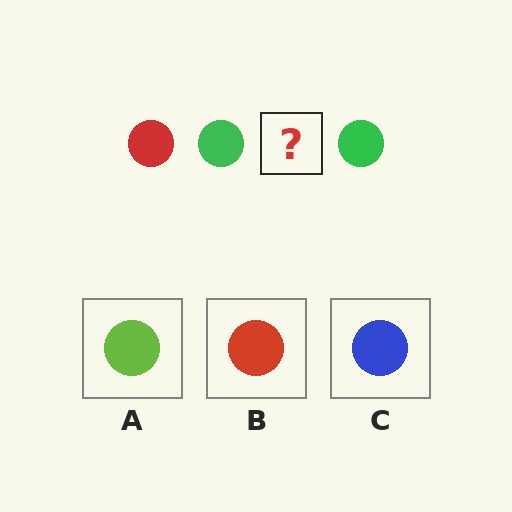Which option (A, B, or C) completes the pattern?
B.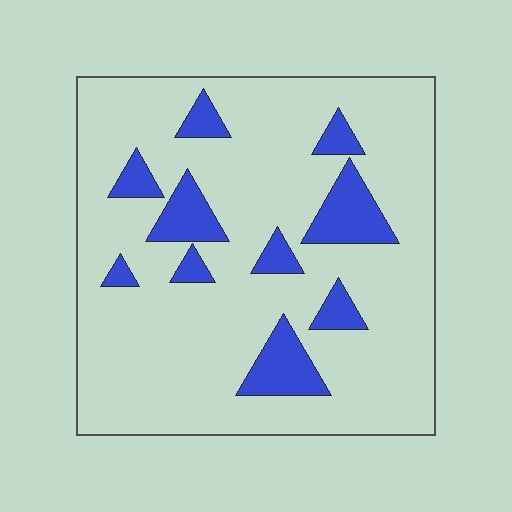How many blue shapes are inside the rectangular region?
10.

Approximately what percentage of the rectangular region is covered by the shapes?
Approximately 15%.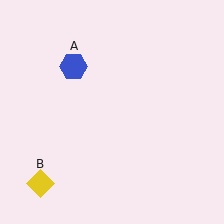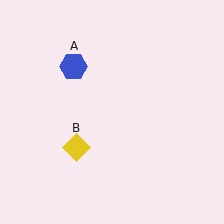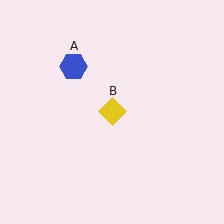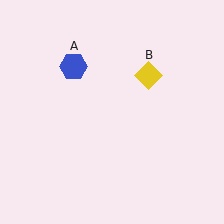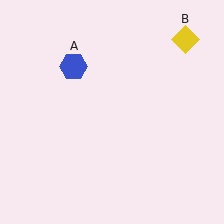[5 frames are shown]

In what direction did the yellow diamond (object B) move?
The yellow diamond (object B) moved up and to the right.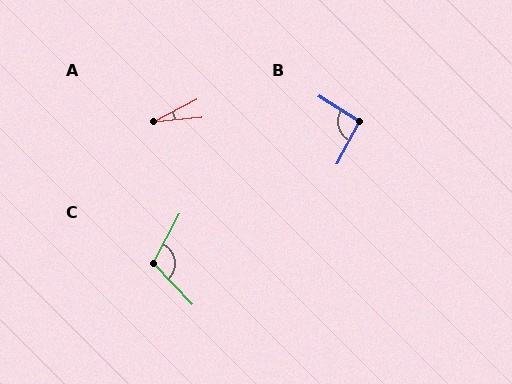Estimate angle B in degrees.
Approximately 94 degrees.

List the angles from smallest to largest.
A (22°), B (94°), C (109°).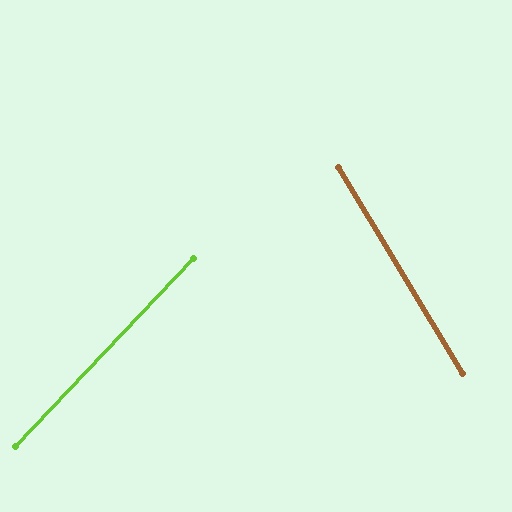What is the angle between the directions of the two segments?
Approximately 75 degrees.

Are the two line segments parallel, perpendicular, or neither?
Neither parallel nor perpendicular — they differ by about 75°.